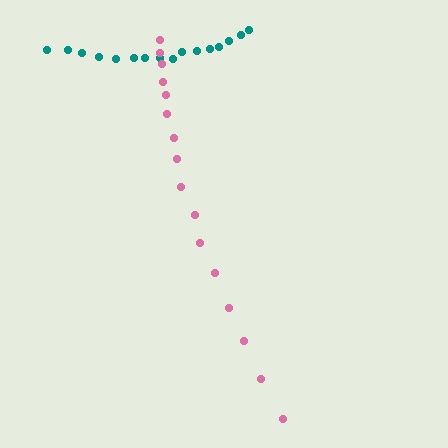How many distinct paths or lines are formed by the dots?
There are 2 distinct paths.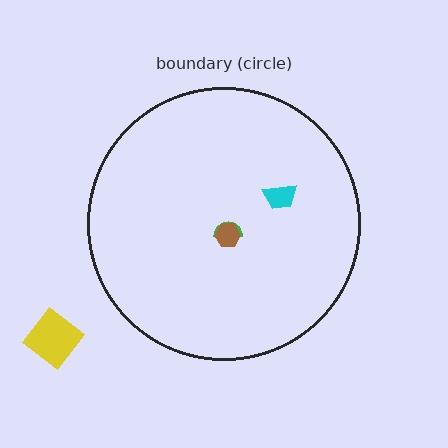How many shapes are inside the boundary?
3 inside, 1 outside.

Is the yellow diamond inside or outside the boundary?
Outside.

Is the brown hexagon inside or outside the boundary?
Inside.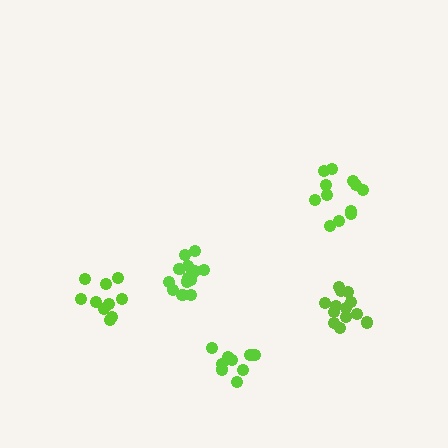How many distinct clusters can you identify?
There are 5 distinct clusters.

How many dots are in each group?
Group 1: 12 dots, Group 2: 13 dots, Group 3: 15 dots, Group 4: 10 dots, Group 5: 10 dots (60 total).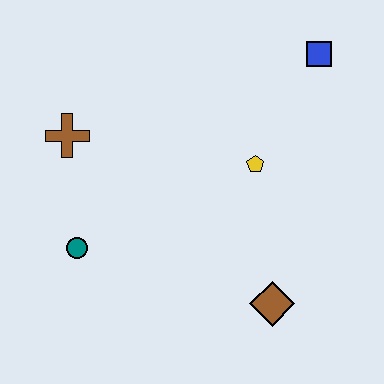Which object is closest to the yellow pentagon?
The blue square is closest to the yellow pentagon.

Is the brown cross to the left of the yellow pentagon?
Yes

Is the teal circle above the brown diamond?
Yes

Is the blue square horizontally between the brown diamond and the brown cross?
No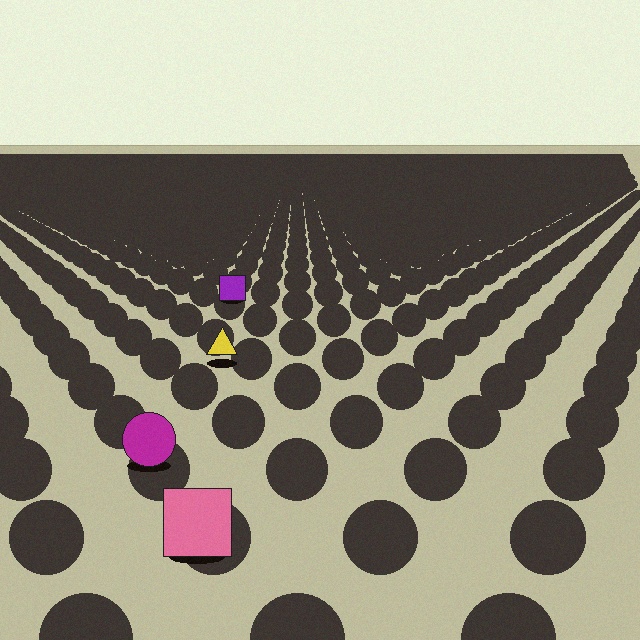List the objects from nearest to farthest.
From nearest to farthest: the pink square, the magenta circle, the yellow triangle, the purple square.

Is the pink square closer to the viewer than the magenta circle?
Yes. The pink square is closer — you can tell from the texture gradient: the ground texture is coarser near it.